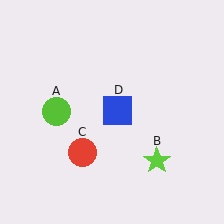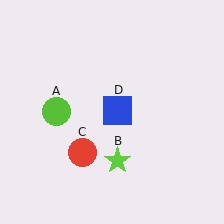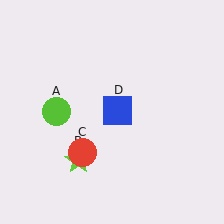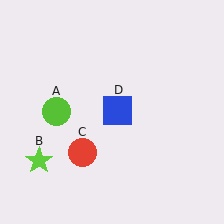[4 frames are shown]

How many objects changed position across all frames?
1 object changed position: lime star (object B).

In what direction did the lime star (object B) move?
The lime star (object B) moved left.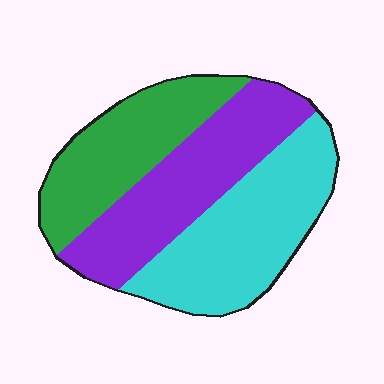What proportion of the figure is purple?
Purple covers about 35% of the figure.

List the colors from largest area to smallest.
From largest to smallest: cyan, purple, green.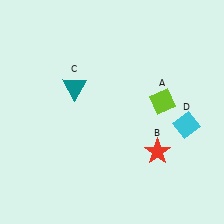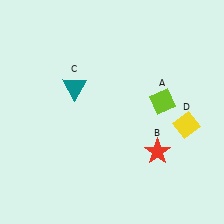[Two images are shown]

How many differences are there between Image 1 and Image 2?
There is 1 difference between the two images.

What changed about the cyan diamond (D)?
In Image 1, D is cyan. In Image 2, it changed to yellow.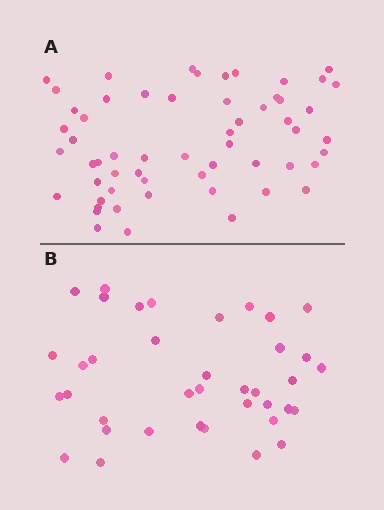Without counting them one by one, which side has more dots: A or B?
Region A (the top region) has more dots.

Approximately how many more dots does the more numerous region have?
Region A has approximately 20 more dots than region B.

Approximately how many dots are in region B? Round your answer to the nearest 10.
About 40 dots. (The exact count is 38, which rounds to 40.)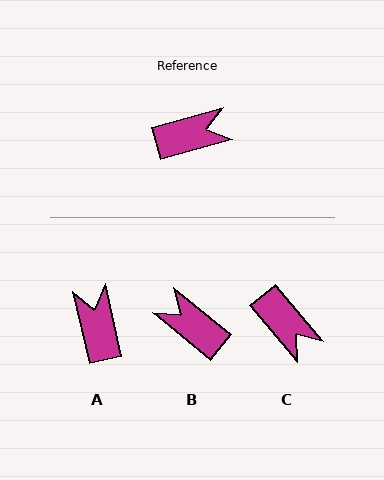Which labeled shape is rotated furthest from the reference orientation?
B, about 125 degrees away.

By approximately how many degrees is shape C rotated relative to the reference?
Approximately 66 degrees clockwise.